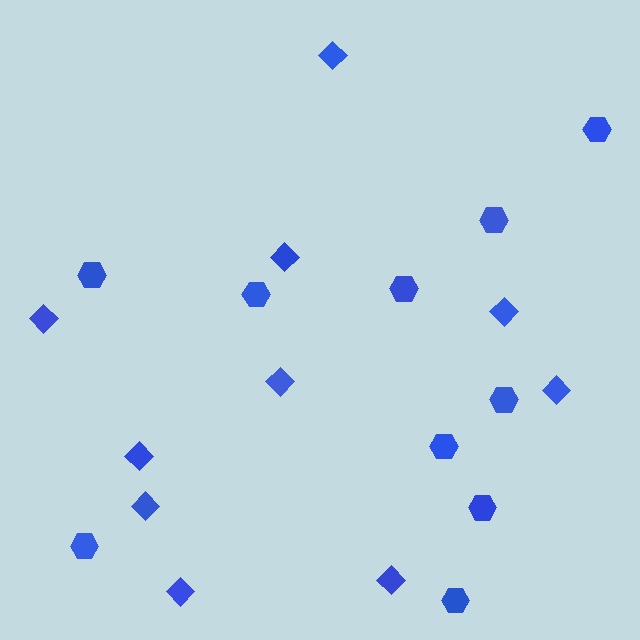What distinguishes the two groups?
There are 2 groups: one group of diamonds (10) and one group of hexagons (10).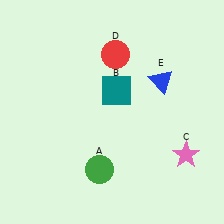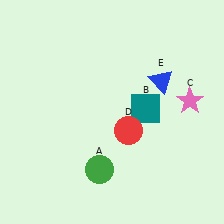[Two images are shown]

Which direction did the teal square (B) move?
The teal square (B) moved right.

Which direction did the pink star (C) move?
The pink star (C) moved up.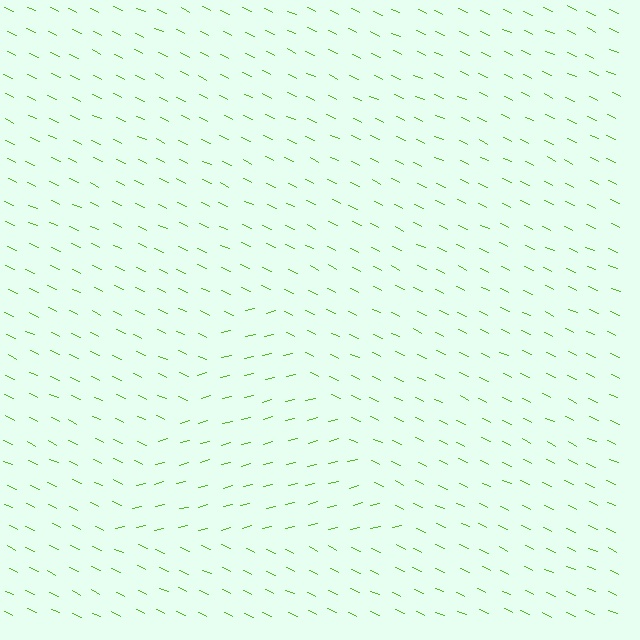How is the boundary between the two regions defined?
The boundary is defined purely by a change in line orientation (approximately 38 degrees difference). All lines are the same color and thickness.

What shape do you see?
I see a triangle.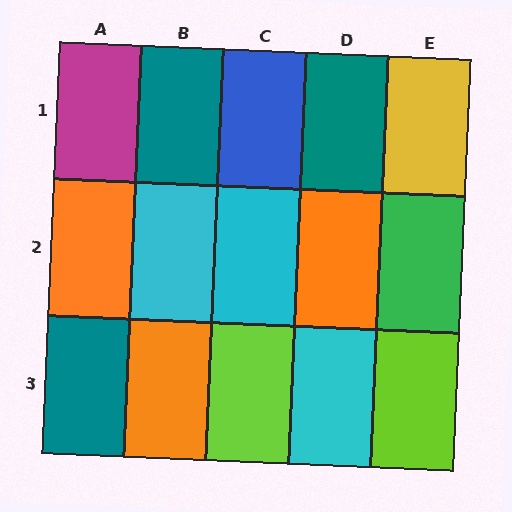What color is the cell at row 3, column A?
Teal.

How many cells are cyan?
3 cells are cyan.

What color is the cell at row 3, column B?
Orange.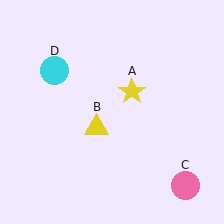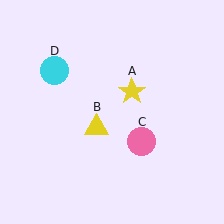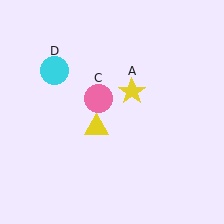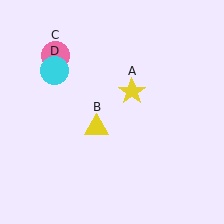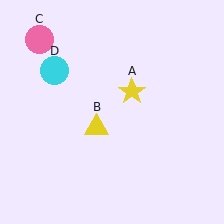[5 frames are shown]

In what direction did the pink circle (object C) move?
The pink circle (object C) moved up and to the left.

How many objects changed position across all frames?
1 object changed position: pink circle (object C).